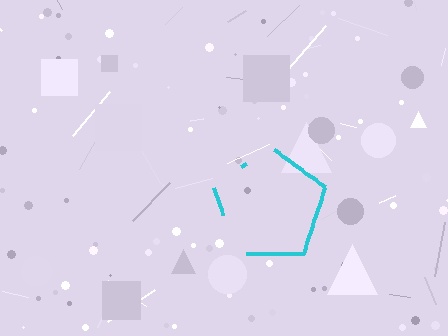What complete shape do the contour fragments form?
The contour fragments form a pentagon.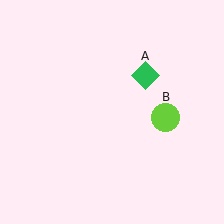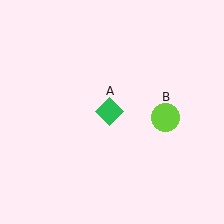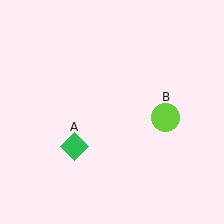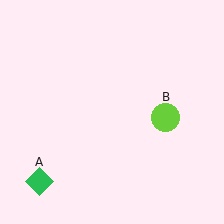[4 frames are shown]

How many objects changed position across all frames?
1 object changed position: green diamond (object A).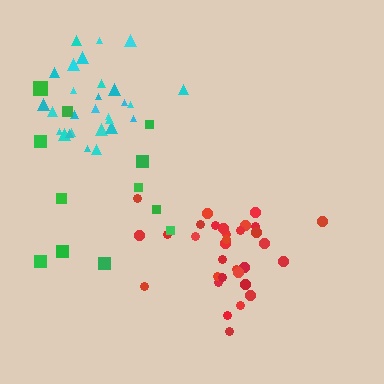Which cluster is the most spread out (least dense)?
Green.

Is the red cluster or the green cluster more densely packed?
Red.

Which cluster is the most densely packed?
Red.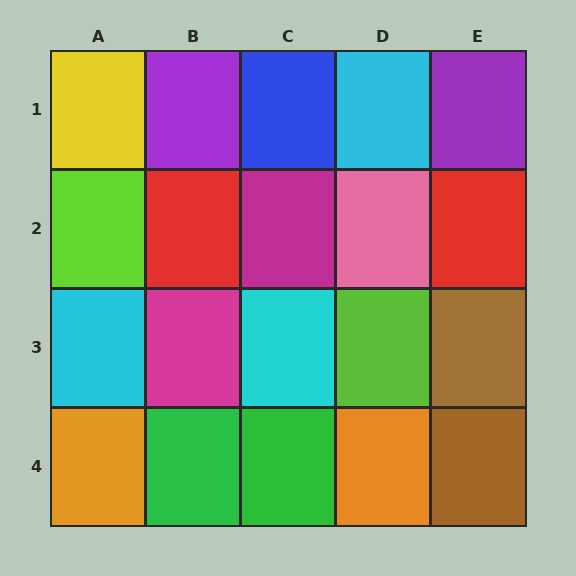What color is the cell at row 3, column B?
Magenta.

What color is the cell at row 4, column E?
Brown.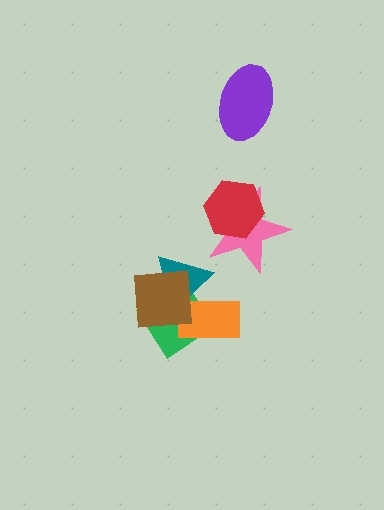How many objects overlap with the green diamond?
3 objects overlap with the green diamond.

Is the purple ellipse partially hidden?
No, no other shape covers it.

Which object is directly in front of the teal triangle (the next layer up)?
The orange rectangle is directly in front of the teal triangle.